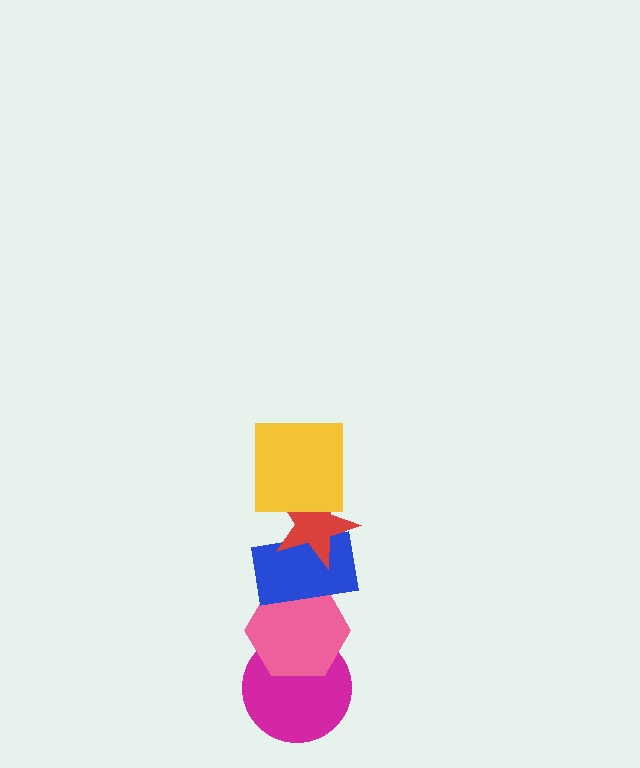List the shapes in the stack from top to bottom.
From top to bottom: the yellow square, the red star, the blue rectangle, the pink hexagon, the magenta circle.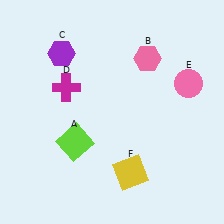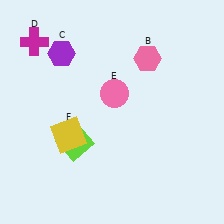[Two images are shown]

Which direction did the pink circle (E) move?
The pink circle (E) moved left.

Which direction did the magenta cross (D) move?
The magenta cross (D) moved up.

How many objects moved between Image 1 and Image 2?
3 objects moved between the two images.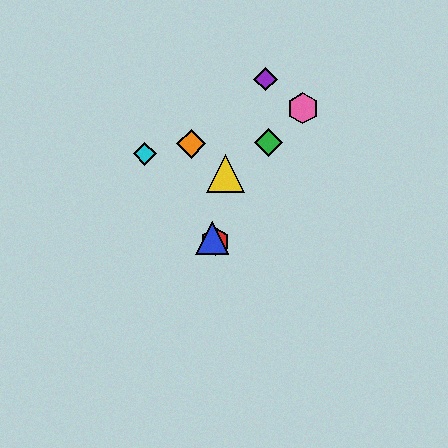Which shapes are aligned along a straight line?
The red hexagon, the blue triangle, the cyan diamond are aligned along a straight line.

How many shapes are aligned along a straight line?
3 shapes (the red hexagon, the blue triangle, the cyan diamond) are aligned along a straight line.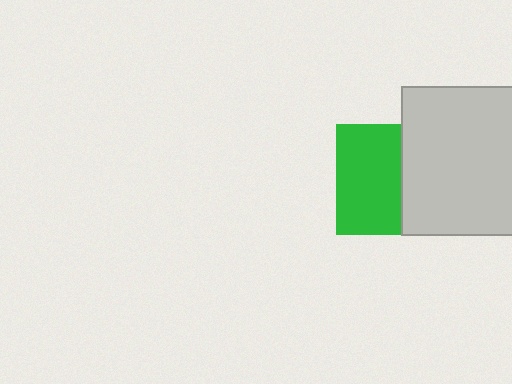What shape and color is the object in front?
The object in front is a light gray square.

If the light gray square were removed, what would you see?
You would see the complete green square.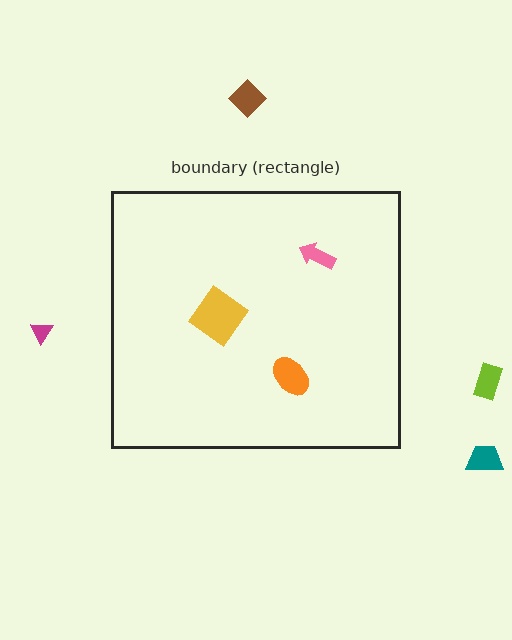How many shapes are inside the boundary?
3 inside, 4 outside.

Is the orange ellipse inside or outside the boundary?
Inside.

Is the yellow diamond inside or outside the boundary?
Inside.